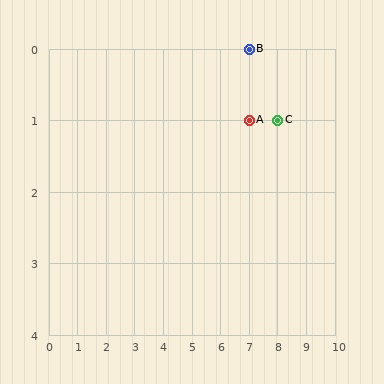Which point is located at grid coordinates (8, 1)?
Point C is at (8, 1).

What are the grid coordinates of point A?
Point A is at grid coordinates (7, 1).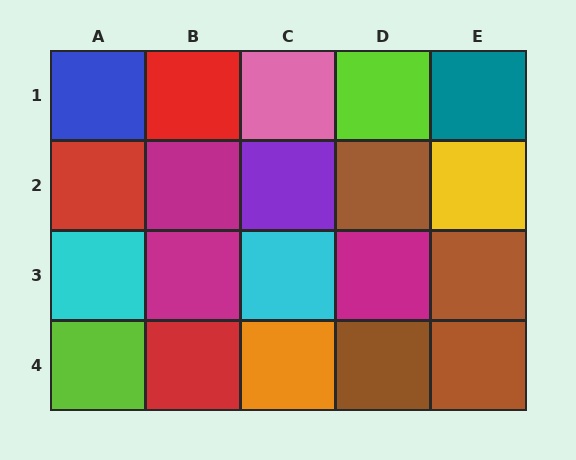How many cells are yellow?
1 cell is yellow.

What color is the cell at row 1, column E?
Teal.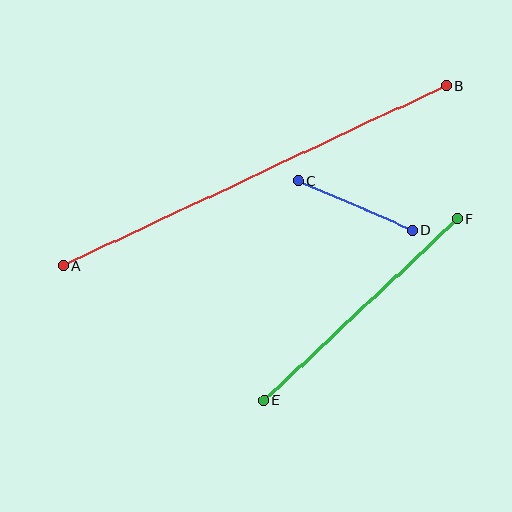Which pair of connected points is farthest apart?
Points A and B are farthest apart.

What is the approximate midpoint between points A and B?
The midpoint is at approximately (255, 176) pixels.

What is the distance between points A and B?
The distance is approximately 423 pixels.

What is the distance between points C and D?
The distance is approximately 125 pixels.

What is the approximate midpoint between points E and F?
The midpoint is at approximately (361, 310) pixels.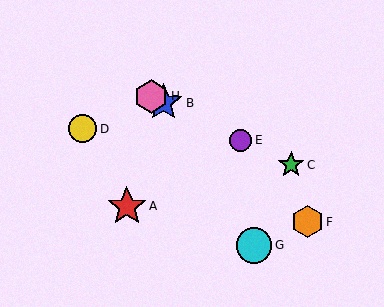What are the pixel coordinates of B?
Object B is at (164, 103).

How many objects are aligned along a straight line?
4 objects (B, C, E, H) are aligned along a straight line.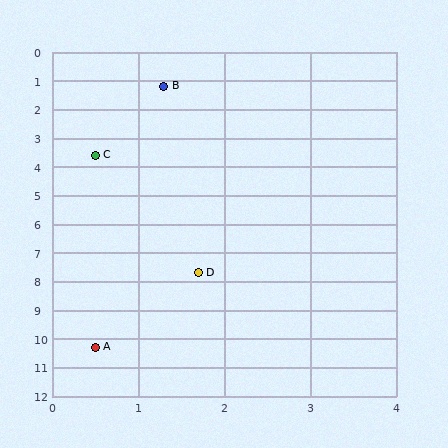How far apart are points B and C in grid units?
Points B and C are about 2.5 grid units apart.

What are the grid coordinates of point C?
Point C is at approximately (0.5, 3.6).